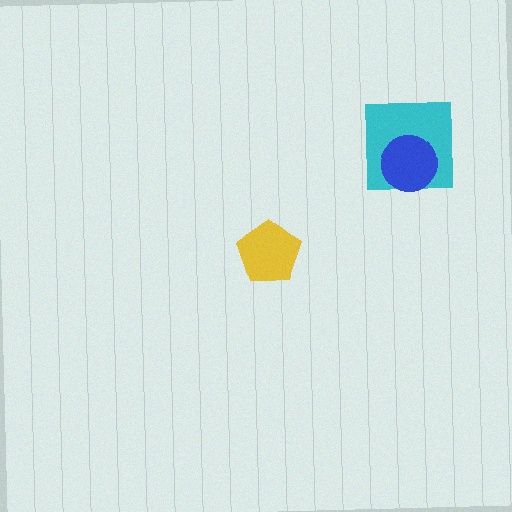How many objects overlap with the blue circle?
1 object overlaps with the blue circle.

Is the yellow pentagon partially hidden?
No, no other shape covers it.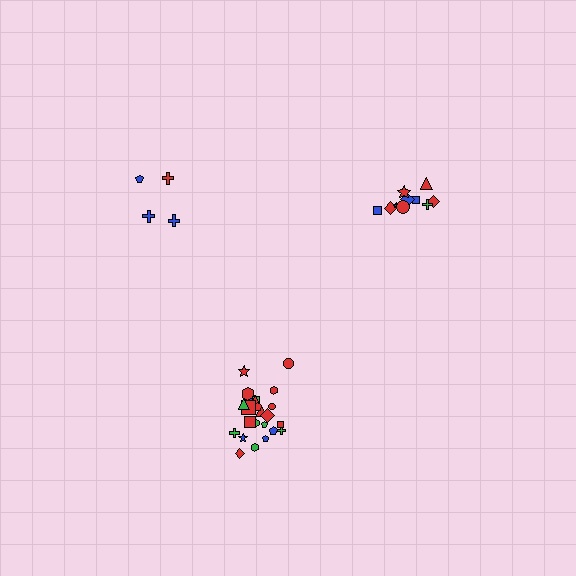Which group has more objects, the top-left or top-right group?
The top-right group.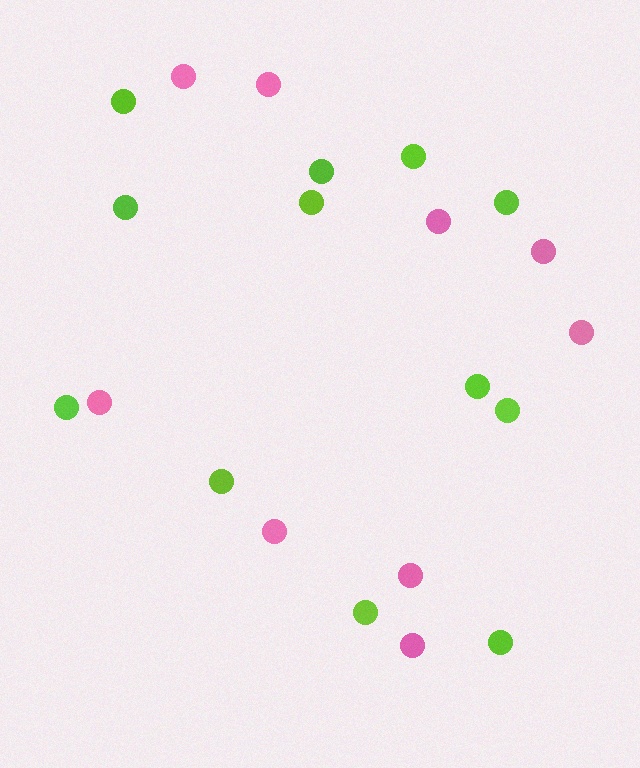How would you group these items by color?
There are 2 groups: one group of lime circles (12) and one group of pink circles (9).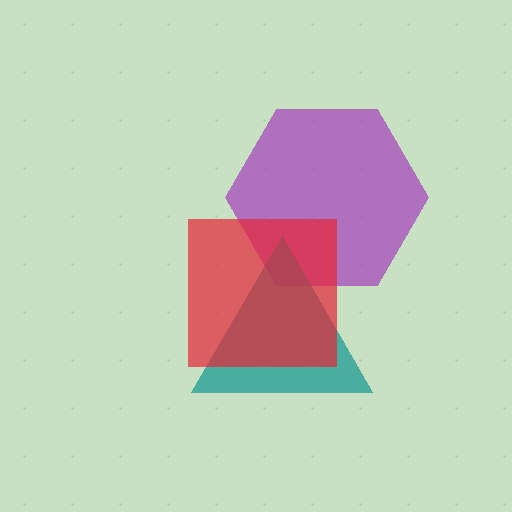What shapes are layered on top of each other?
The layered shapes are: a purple hexagon, a teal triangle, a red square.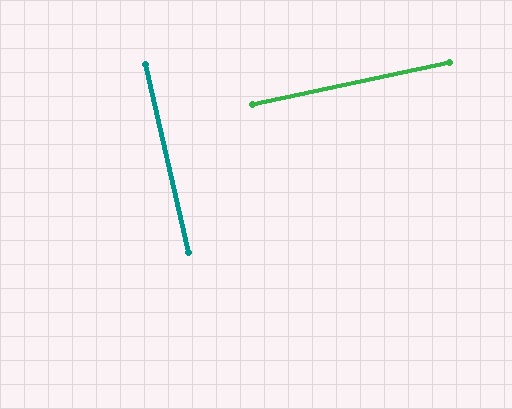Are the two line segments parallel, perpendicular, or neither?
Perpendicular — they meet at approximately 89°.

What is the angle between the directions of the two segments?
Approximately 89 degrees.